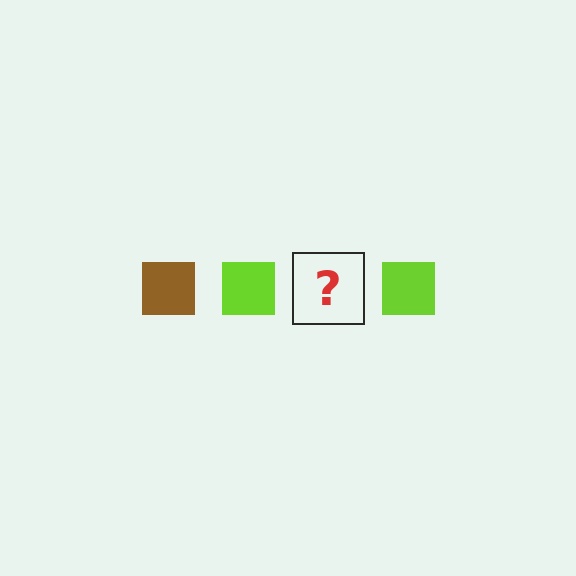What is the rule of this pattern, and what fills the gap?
The rule is that the pattern cycles through brown, lime squares. The gap should be filled with a brown square.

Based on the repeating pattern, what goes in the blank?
The blank should be a brown square.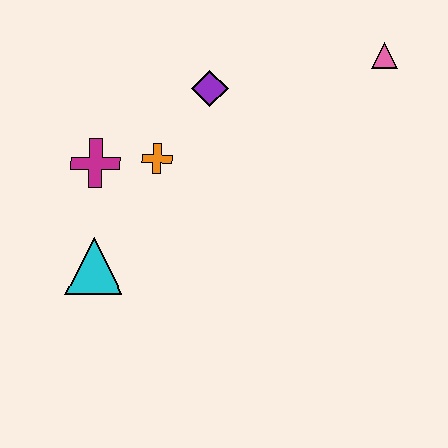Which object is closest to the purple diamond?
The orange cross is closest to the purple diamond.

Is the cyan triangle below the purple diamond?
Yes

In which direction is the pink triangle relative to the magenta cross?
The pink triangle is to the right of the magenta cross.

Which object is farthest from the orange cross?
The pink triangle is farthest from the orange cross.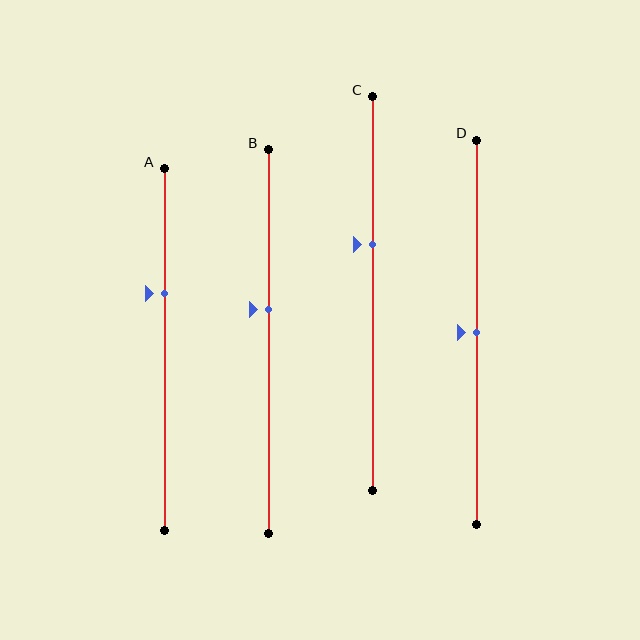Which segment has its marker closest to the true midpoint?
Segment D has its marker closest to the true midpoint.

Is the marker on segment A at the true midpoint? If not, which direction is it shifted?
No, the marker on segment A is shifted upward by about 15% of the segment length.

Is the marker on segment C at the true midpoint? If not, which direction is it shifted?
No, the marker on segment C is shifted upward by about 13% of the segment length.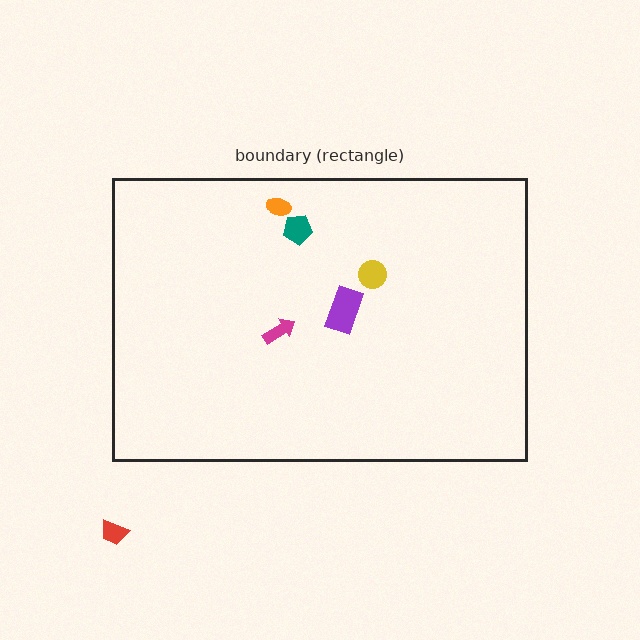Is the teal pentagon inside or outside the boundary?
Inside.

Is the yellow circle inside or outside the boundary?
Inside.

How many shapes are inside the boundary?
5 inside, 1 outside.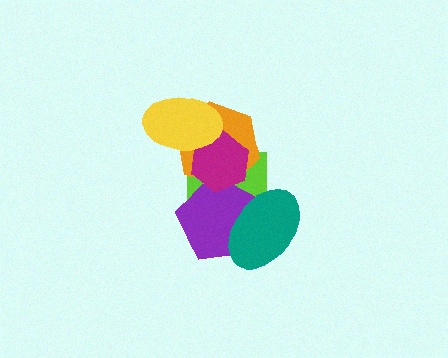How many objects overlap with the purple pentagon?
4 objects overlap with the purple pentagon.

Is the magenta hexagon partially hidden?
Yes, it is partially covered by another shape.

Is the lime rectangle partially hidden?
Yes, it is partially covered by another shape.